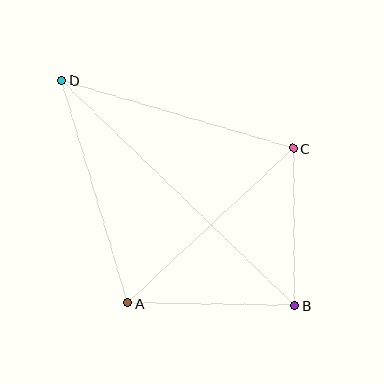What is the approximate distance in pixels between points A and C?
The distance between A and C is approximately 227 pixels.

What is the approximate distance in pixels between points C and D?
The distance between C and D is approximately 242 pixels.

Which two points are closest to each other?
Points B and C are closest to each other.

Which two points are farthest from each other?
Points B and D are farthest from each other.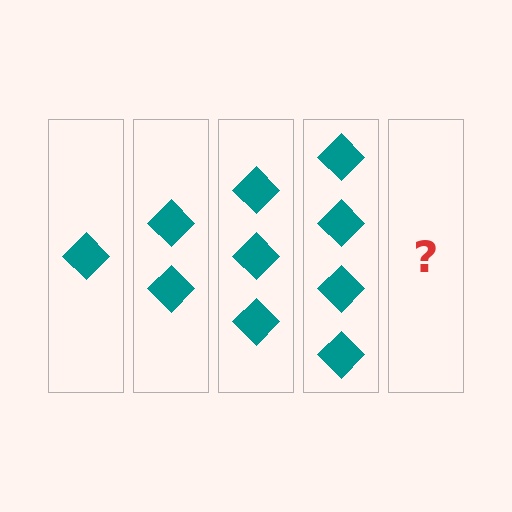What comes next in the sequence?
The next element should be 5 diamonds.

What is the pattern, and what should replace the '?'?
The pattern is that each step adds one more diamond. The '?' should be 5 diamonds.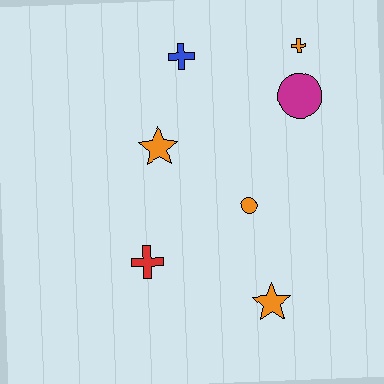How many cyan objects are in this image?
There are no cyan objects.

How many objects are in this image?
There are 7 objects.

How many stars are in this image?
There are 2 stars.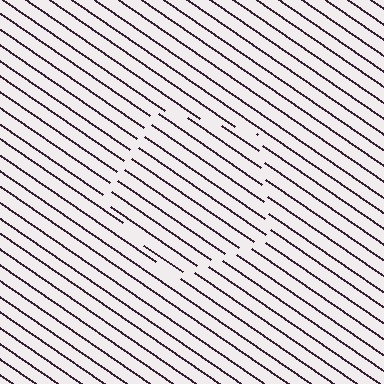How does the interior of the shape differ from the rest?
The interior of the shape contains the same grating, shifted by half a period — the contour is defined by the phase discontinuity where line-ends from the inner and outer gratings abut.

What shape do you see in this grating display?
An illusory pentagon. The interior of the shape contains the same grating, shifted by half a period — the contour is defined by the phase discontinuity where line-ends from the inner and outer gratings abut.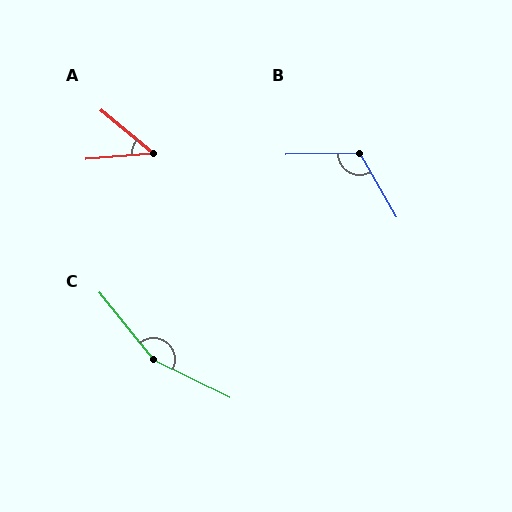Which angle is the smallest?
A, at approximately 44 degrees.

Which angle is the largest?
C, at approximately 155 degrees.